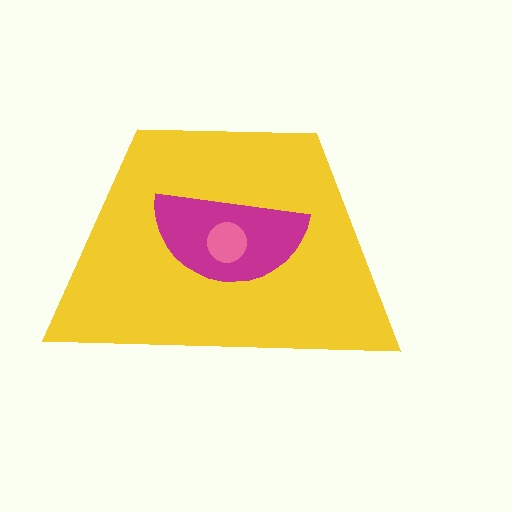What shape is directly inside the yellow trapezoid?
The magenta semicircle.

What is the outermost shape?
The yellow trapezoid.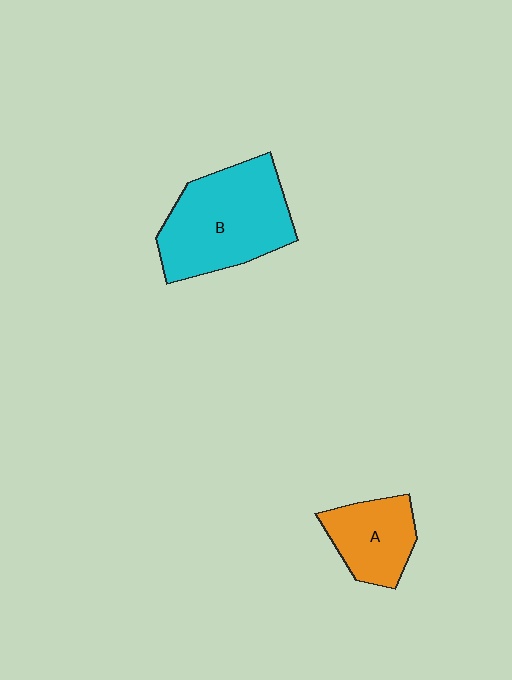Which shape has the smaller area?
Shape A (orange).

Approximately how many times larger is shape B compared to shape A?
Approximately 1.9 times.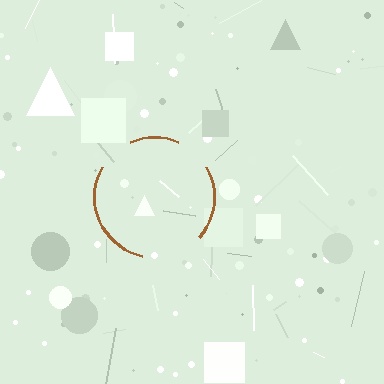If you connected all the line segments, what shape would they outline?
They would outline a circle.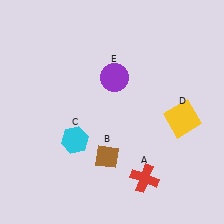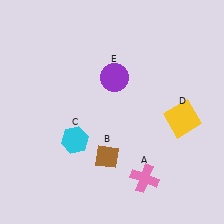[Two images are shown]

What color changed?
The cross (A) changed from red in Image 1 to pink in Image 2.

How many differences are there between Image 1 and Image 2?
There is 1 difference between the two images.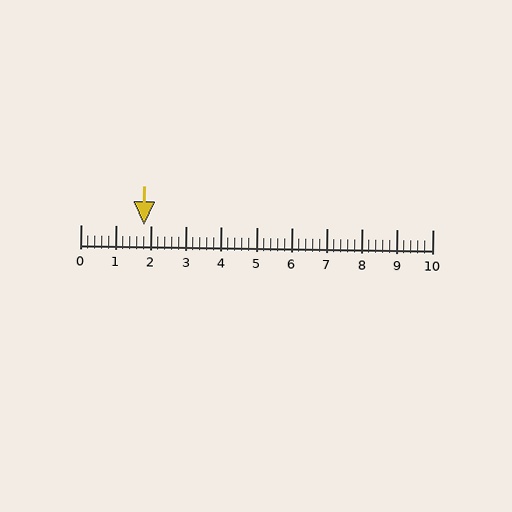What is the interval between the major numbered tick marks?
The major tick marks are spaced 1 units apart.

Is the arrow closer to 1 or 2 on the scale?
The arrow is closer to 2.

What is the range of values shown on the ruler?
The ruler shows values from 0 to 10.